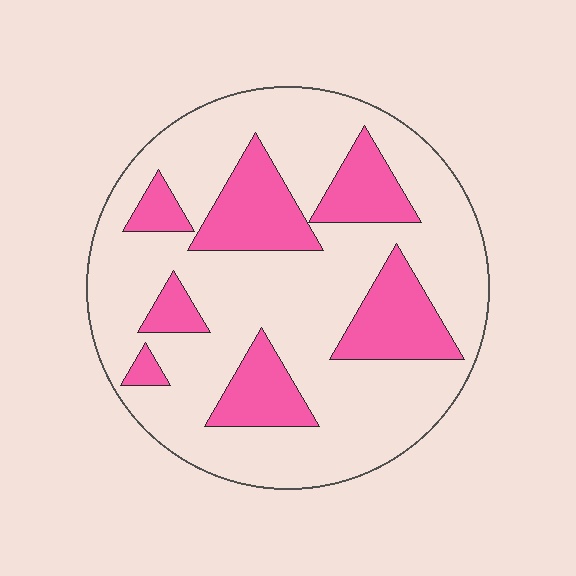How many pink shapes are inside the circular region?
7.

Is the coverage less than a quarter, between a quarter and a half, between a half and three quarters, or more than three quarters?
Between a quarter and a half.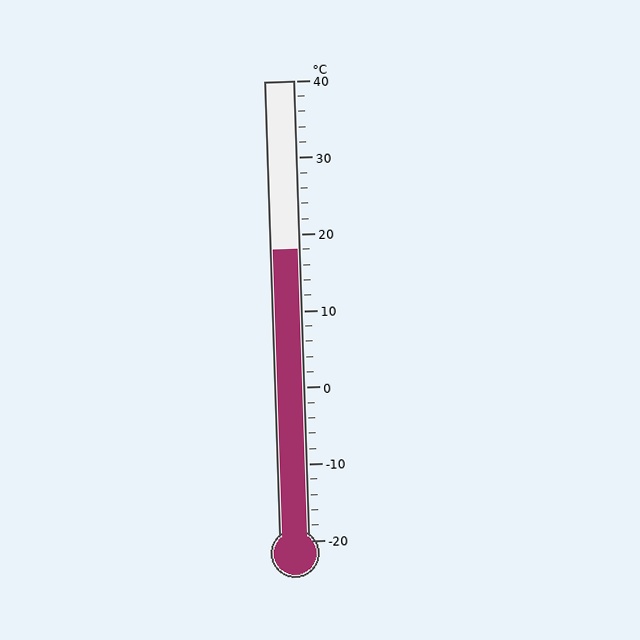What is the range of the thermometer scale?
The thermometer scale ranges from -20°C to 40°C.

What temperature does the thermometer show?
The thermometer shows approximately 18°C.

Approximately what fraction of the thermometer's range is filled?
The thermometer is filled to approximately 65% of its range.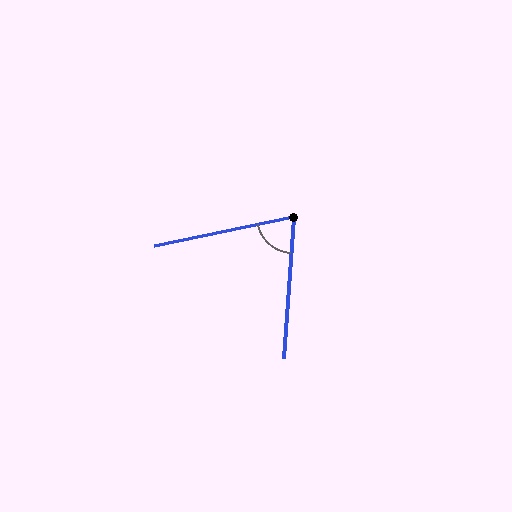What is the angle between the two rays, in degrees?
Approximately 74 degrees.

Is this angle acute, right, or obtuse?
It is acute.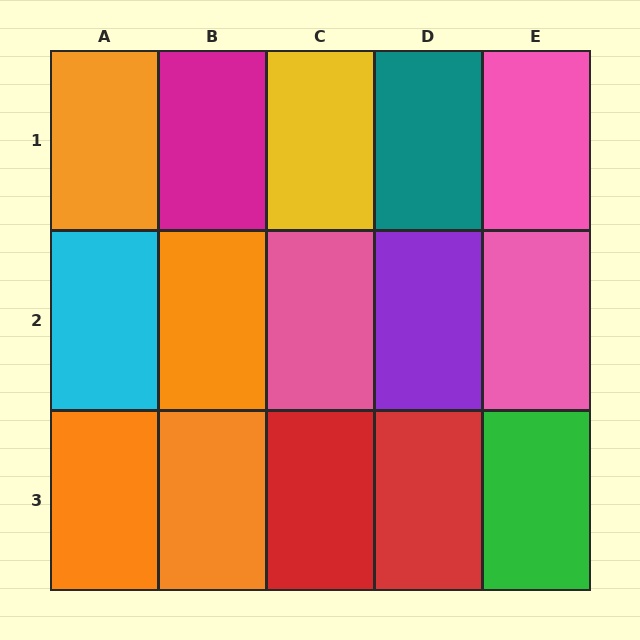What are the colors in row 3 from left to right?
Orange, orange, red, red, green.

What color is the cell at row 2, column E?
Pink.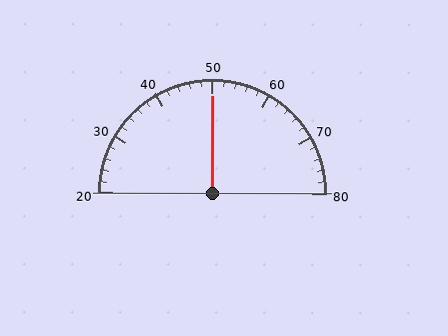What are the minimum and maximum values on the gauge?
The gauge ranges from 20 to 80.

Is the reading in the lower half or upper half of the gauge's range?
The reading is in the upper half of the range (20 to 80).